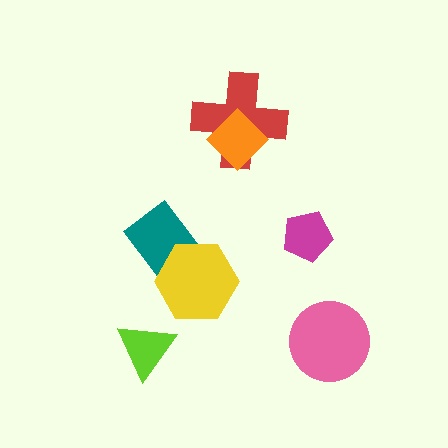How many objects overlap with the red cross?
1 object overlaps with the red cross.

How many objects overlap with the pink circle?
0 objects overlap with the pink circle.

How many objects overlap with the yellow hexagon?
1 object overlaps with the yellow hexagon.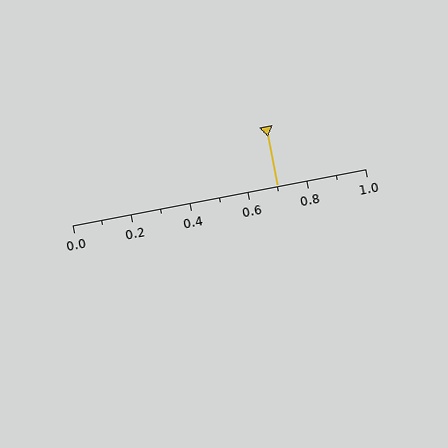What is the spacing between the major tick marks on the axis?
The major ticks are spaced 0.2 apart.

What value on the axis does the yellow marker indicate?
The marker indicates approximately 0.7.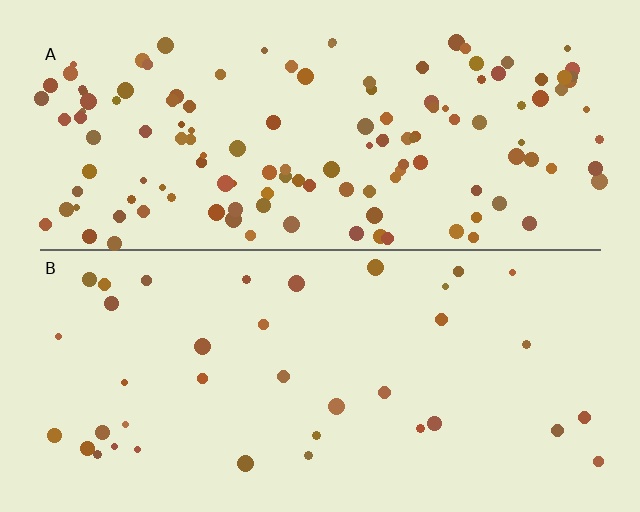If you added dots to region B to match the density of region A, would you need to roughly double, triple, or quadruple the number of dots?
Approximately quadruple.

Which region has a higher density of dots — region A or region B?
A (the top).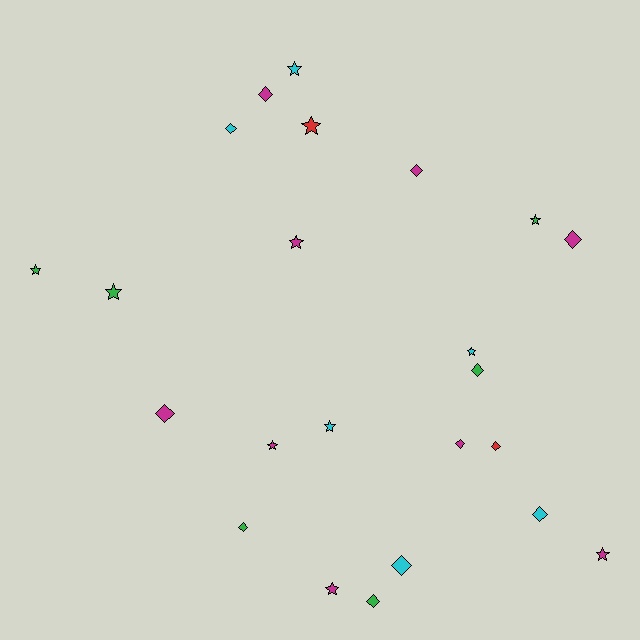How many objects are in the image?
There are 23 objects.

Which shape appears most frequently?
Diamond, with 12 objects.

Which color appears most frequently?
Magenta, with 9 objects.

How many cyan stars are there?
There are 3 cyan stars.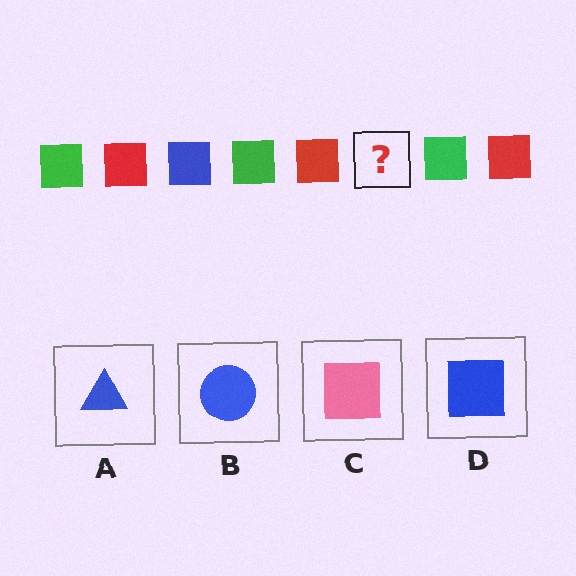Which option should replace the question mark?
Option D.